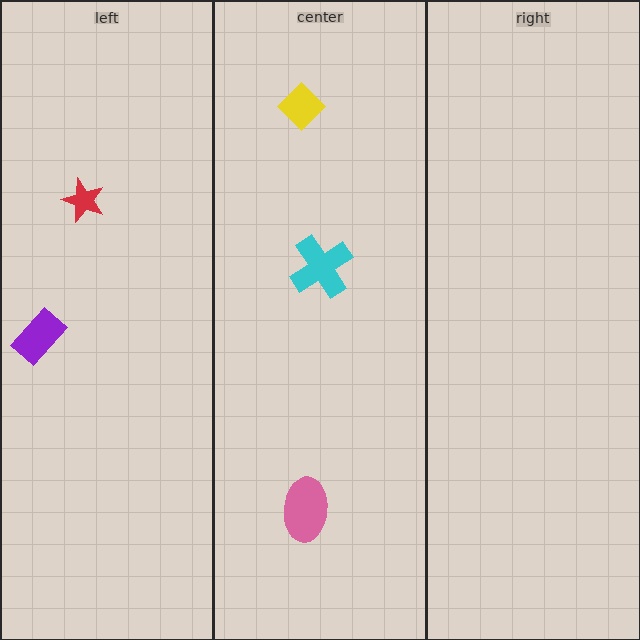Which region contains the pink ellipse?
The center region.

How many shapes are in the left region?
2.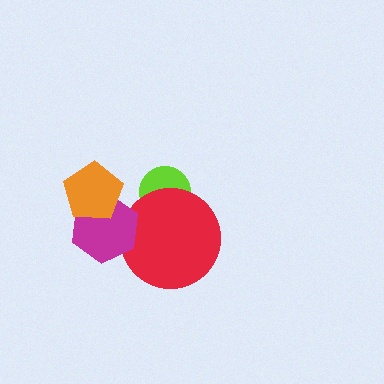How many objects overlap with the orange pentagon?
1 object overlaps with the orange pentagon.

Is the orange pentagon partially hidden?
No, no other shape covers it.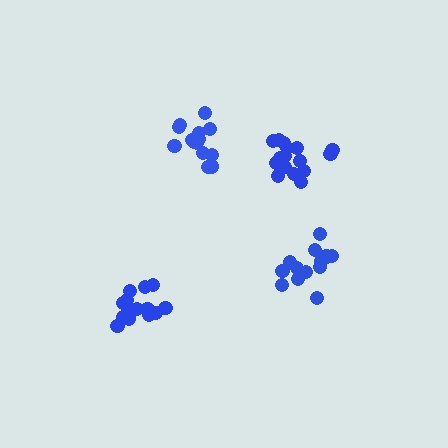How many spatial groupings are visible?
There are 4 spatial groupings.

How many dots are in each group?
Group 1: 17 dots, Group 2: 14 dots, Group 3: 15 dots, Group 4: 13 dots (59 total).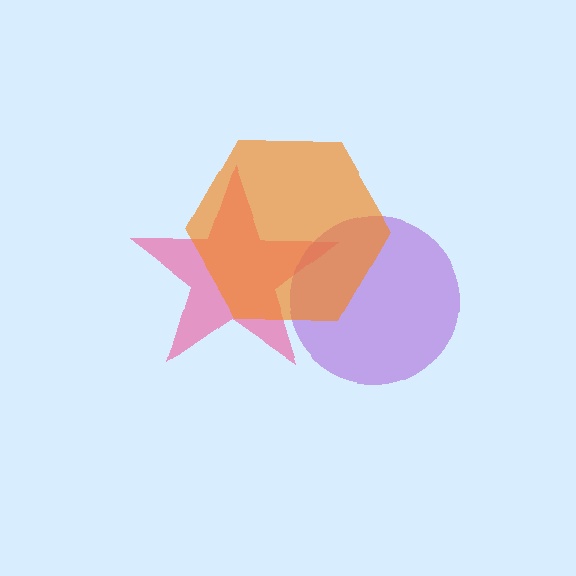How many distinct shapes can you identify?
There are 3 distinct shapes: a pink star, a purple circle, an orange hexagon.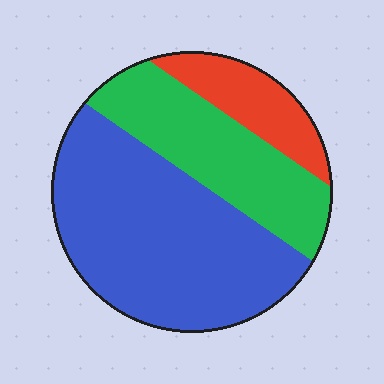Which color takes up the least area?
Red, at roughly 15%.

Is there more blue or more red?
Blue.